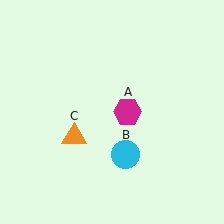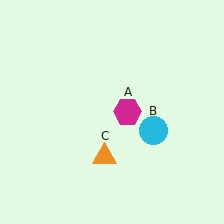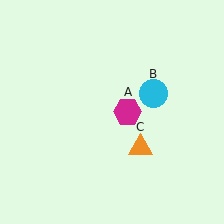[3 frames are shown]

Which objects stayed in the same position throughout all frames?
Magenta hexagon (object A) remained stationary.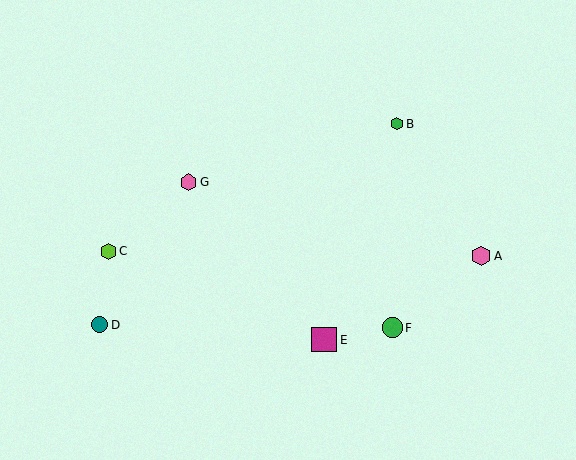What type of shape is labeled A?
Shape A is a pink hexagon.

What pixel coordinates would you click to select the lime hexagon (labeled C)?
Click at (108, 251) to select the lime hexagon C.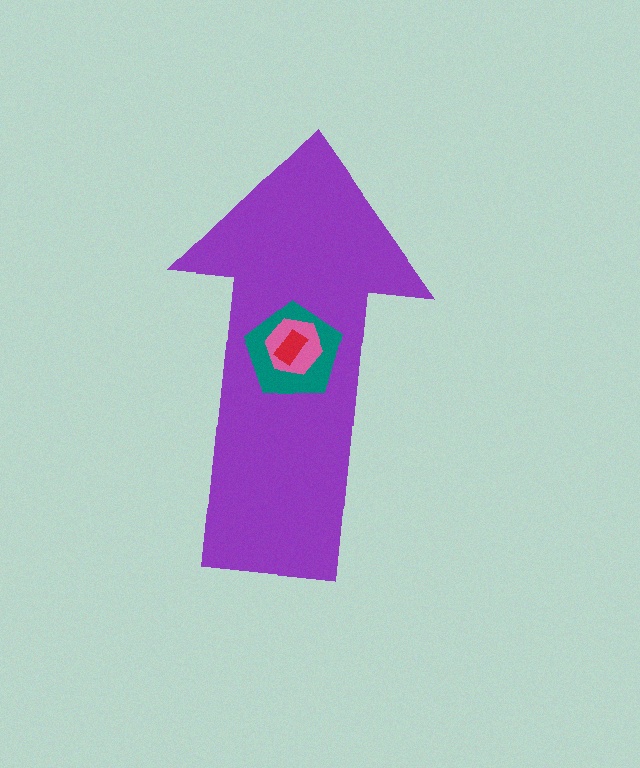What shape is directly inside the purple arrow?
The teal pentagon.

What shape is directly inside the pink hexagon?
The red rectangle.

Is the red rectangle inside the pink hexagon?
Yes.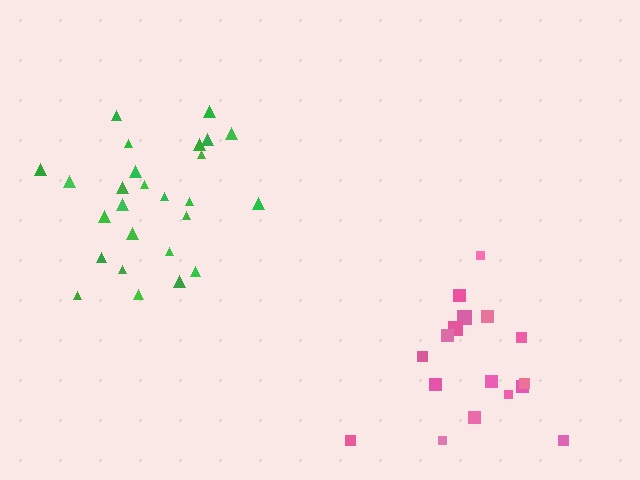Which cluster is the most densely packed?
Green.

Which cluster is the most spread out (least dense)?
Pink.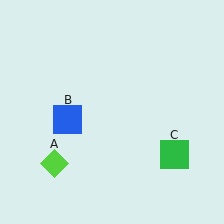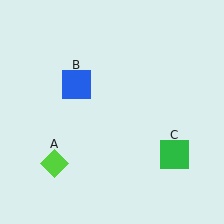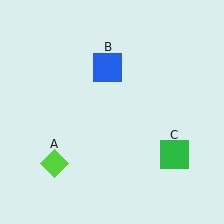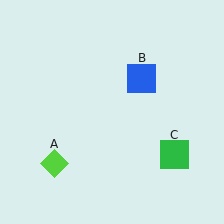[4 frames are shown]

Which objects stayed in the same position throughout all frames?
Lime diamond (object A) and green square (object C) remained stationary.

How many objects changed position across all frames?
1 object changed position: blue square (object B).